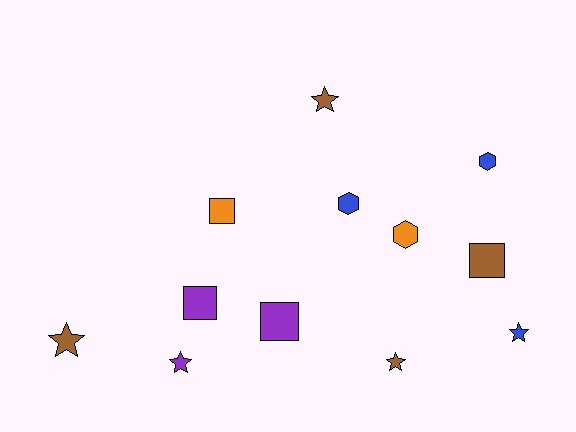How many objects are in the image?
There are 12 objects.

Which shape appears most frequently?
Star, with 5 objects.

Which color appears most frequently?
Brown, with 4 objects.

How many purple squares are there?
There are 2 purple squares.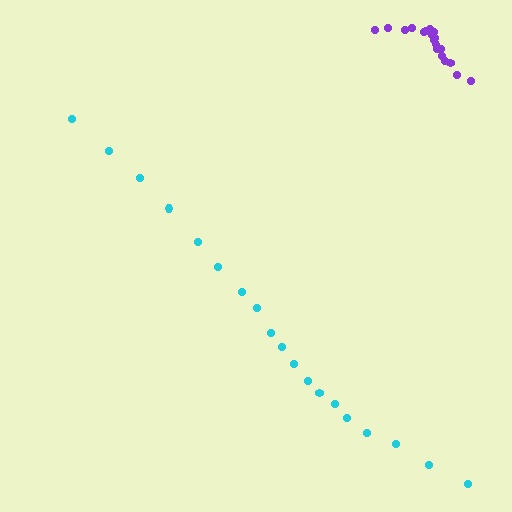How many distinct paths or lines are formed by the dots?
There are 2 distinct paths.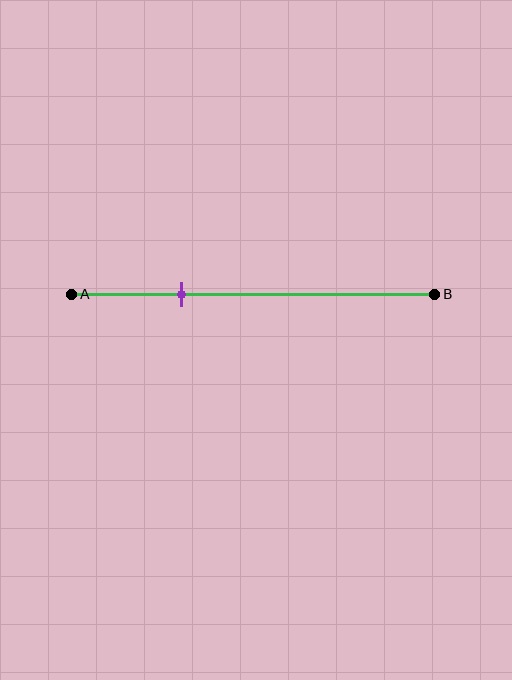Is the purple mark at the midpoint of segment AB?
No, the mark is at about 30% from A, not at the 50% midpoint.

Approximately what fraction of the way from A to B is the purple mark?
The purple mark is approximately 30% of the way from A to B.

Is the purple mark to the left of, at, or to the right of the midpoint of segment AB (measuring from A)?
The purple mark is to the left of the midpoint of segment AB.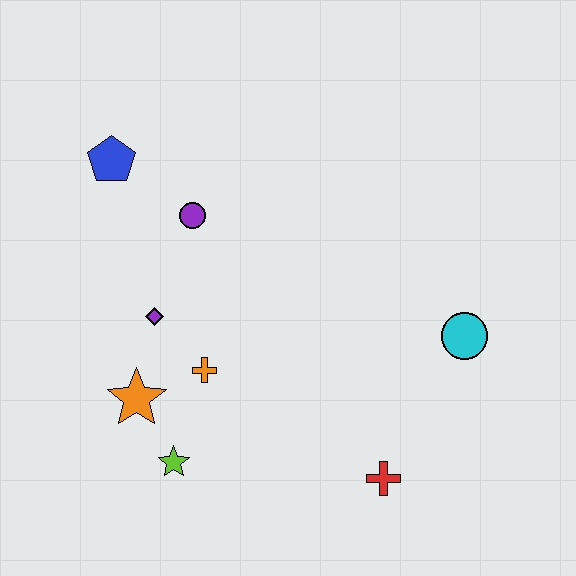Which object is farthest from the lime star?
The cyan circle is farthest from the lime star.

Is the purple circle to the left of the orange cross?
Yes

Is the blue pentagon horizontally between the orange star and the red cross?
No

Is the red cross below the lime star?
Yes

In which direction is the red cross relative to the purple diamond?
The red cross is to the right of the purple diamond.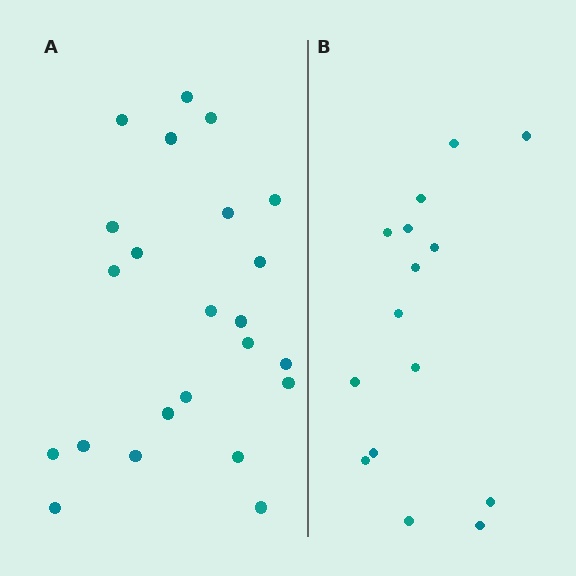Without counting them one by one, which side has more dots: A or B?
Region A (the left region) has more dots.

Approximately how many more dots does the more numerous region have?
Region A has roughly 8 or so more dots than region B.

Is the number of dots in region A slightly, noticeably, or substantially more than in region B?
Region A has substantially more. The ratio is roughly 1.5 to 1.